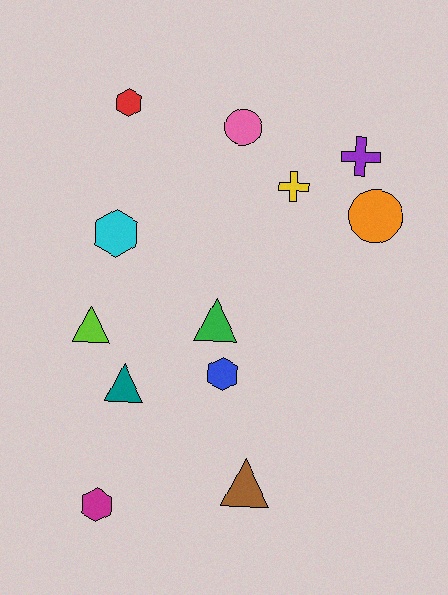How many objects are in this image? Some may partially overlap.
There are 12 objects.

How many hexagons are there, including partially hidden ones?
There are 4 hexagons.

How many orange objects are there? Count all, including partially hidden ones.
There is 1 orange object.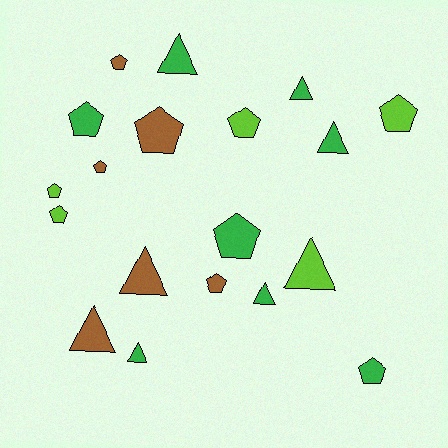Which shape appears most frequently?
Pentagon, with 11 objects.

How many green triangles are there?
There are 5 green triangles.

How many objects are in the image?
There are 19 objects.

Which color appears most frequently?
Green, with 8 objects.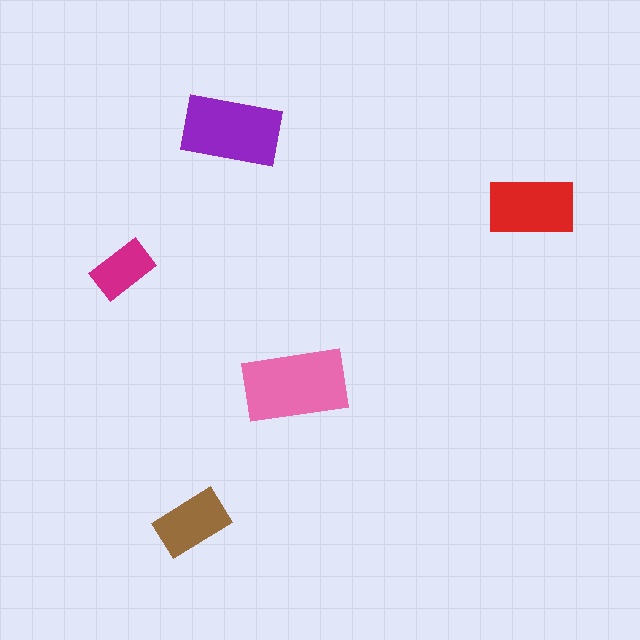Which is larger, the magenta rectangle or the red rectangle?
The red one.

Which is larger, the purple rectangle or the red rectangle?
The purple one.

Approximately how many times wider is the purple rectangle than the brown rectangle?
About 1.5 times wider.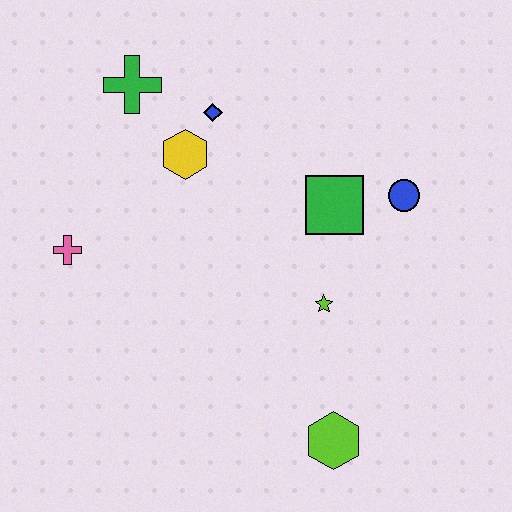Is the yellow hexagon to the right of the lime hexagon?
No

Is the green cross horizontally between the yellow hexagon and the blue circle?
No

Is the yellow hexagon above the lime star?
Yes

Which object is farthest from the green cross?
The lime hexagon is farthest from the green cross.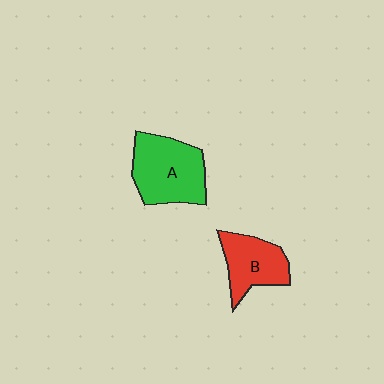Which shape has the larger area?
Shape A (green).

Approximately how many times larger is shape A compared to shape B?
Approximately 1.4 times.